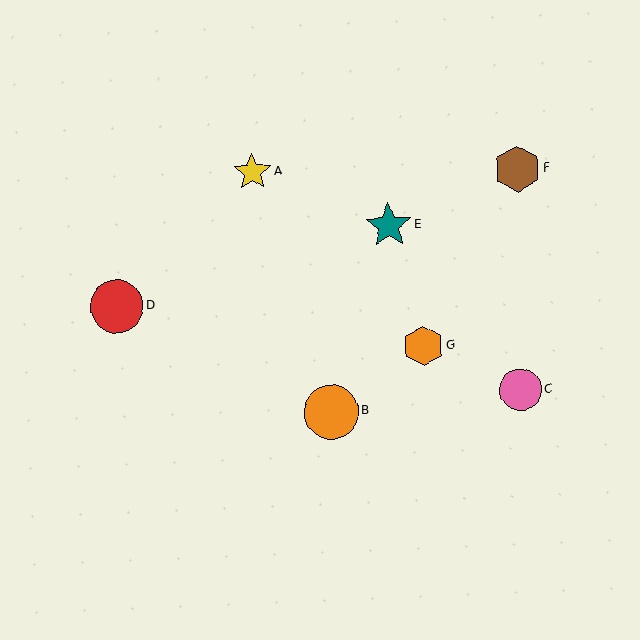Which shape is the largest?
The orange circle (labeled B) is the largest.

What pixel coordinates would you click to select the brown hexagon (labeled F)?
Click at (517, 169) to select the brown hexagon F.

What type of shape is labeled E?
Shape E is a teal star.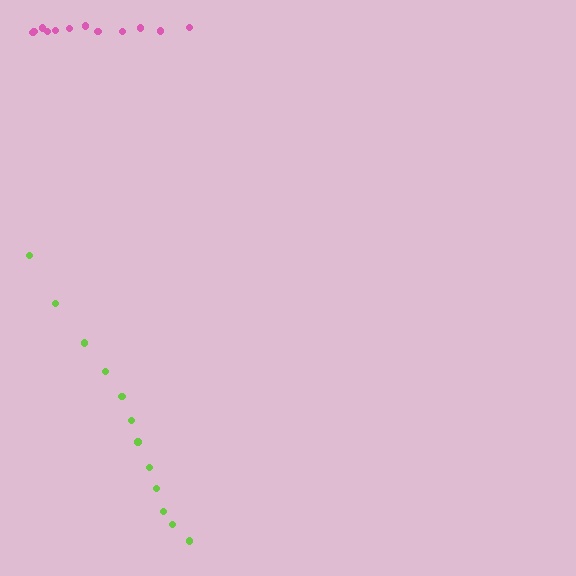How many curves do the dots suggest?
There are 2 distinct paths.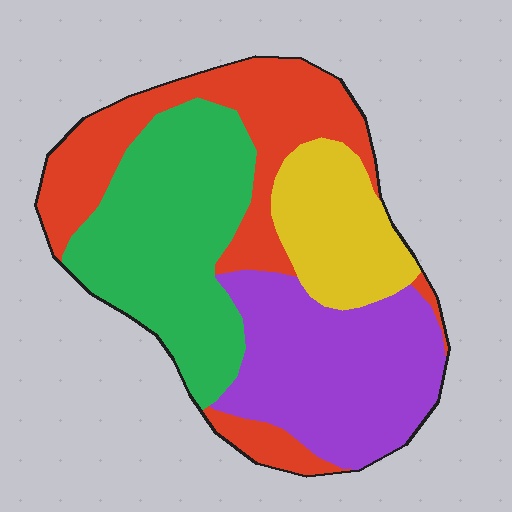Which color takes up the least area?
Yellow, at roughly 15%.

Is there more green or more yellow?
Green.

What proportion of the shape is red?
Red takes up about one quarter (1/4) of the shape.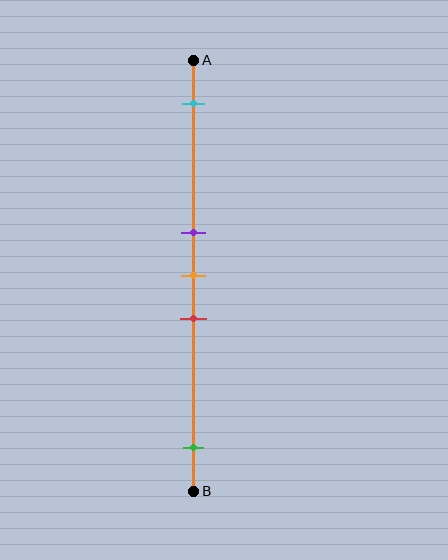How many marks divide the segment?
There are 5 marks dividing the segment.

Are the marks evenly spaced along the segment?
No, the marks are not evenly spaced.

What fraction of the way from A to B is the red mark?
The red mark is approximately 60% (0.6) of the way from A to B.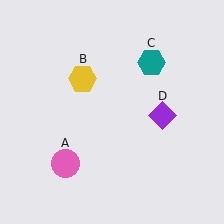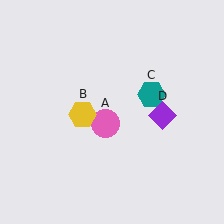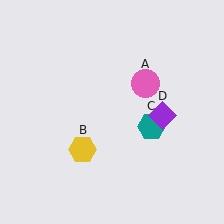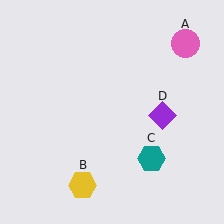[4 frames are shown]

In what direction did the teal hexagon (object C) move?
The teal hexagon (object C) moved down.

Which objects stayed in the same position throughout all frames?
Purple diamond (object D) remained stationary.